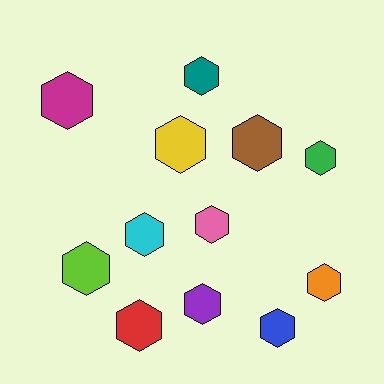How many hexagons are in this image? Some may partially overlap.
There are 12 hexagons.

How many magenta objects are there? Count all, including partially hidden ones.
There is 1 magenta object.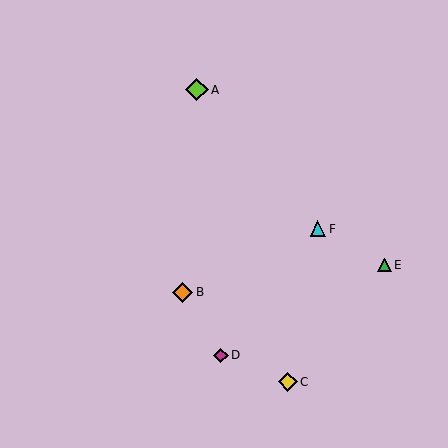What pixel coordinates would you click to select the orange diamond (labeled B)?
Click at (182, 292) to select the orange diamond B.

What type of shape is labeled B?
Shape B is an orange diamond.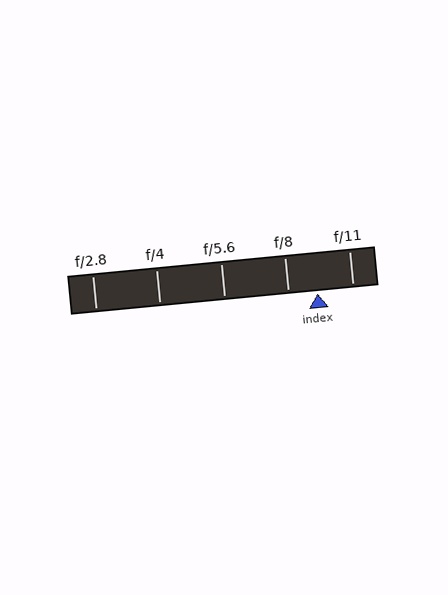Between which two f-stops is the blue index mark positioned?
The index mark is between f/8 and f/11.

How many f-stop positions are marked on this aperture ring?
There are 5 f-stop positions marked.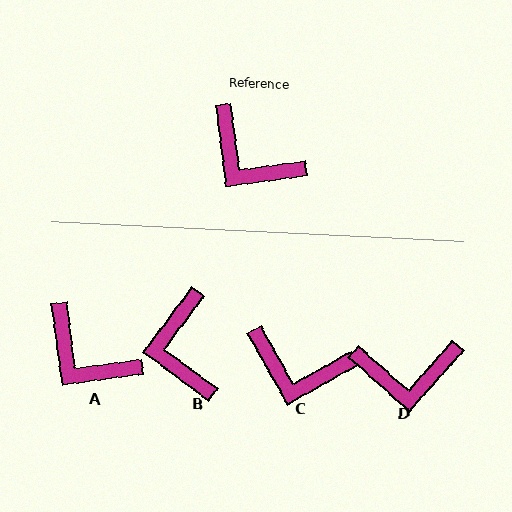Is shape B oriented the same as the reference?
No, it is off by about 44 degrees.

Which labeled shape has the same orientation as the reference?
A.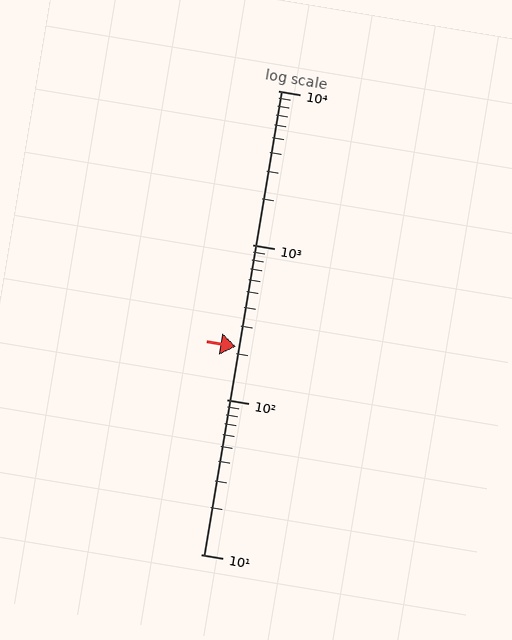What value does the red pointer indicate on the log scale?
The pointer indicates approximately 220.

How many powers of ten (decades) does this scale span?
The scale spans 3 decades, from 10 to 10000.